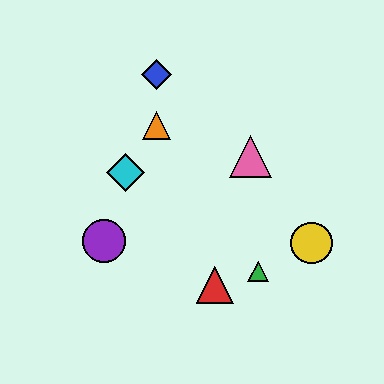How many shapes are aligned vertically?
2 shapes (the blue diamond, the orange triangle) are aligned vertically.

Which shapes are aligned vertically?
The blue diamond, the orange triangle are aligned vertically.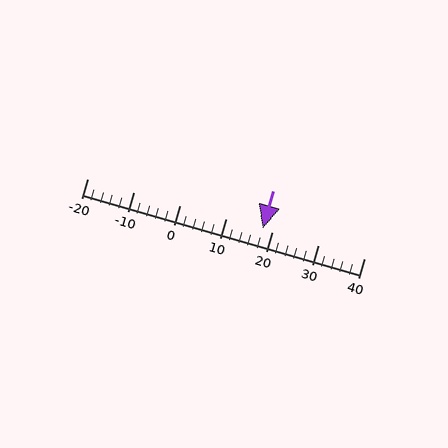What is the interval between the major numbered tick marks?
The major tick marks are spaced 10 units apart.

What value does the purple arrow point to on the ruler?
The purple arrow points to approximately 18.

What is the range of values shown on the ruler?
The ruler shows values from -20 to 40.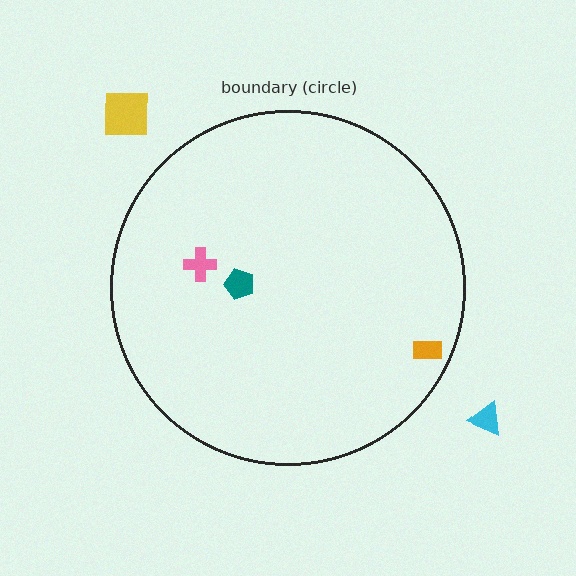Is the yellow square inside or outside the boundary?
Outside.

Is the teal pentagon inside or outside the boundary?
Inside.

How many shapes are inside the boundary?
3 inside, 2 outside.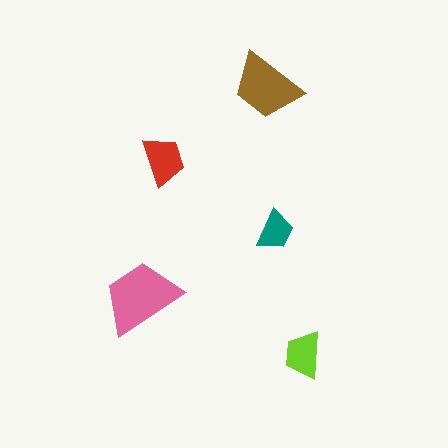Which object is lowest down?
The lime trapezoid is bottommost.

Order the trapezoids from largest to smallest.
the pink one, the brown one, the red one, the lime one, the teal one.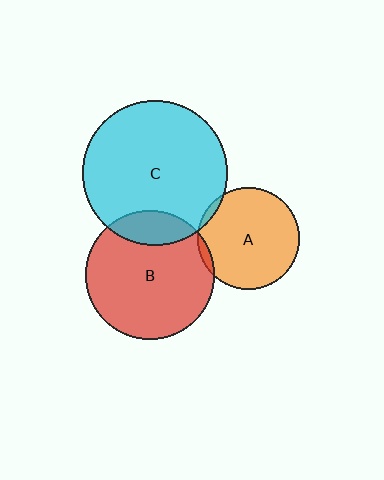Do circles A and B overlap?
Yes.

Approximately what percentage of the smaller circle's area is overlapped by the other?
Approximately 5%.